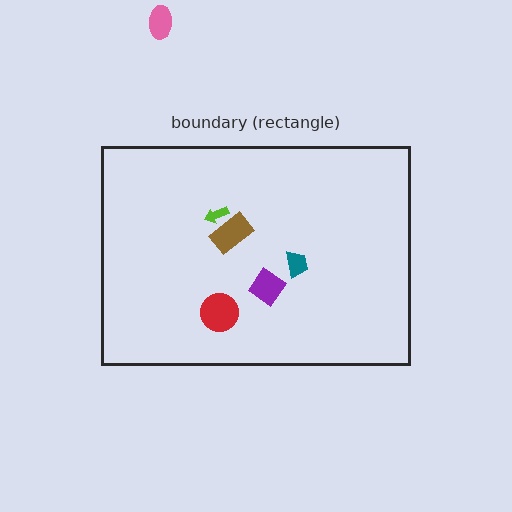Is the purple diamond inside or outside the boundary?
Inside.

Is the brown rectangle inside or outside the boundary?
Inside.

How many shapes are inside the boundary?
5 inside, 1 outside.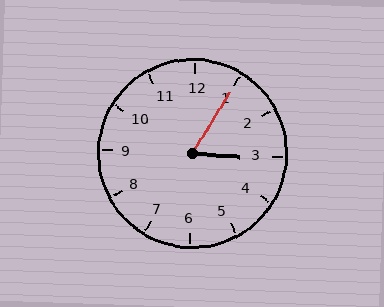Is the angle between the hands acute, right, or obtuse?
It is acute.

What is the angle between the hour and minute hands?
Approximately 62 degrees.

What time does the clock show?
3:05.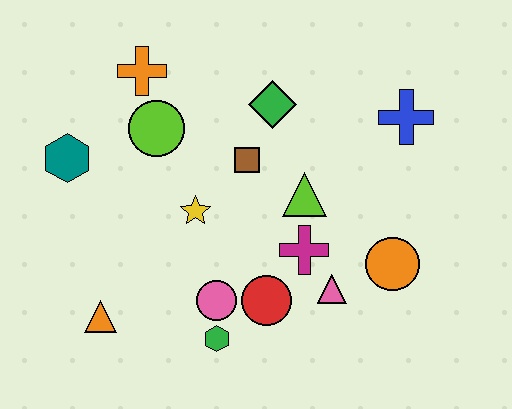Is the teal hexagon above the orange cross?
No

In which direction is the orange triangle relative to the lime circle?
The orange triangle is below the lime circle.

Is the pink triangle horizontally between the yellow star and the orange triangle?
No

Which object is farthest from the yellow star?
The blue cross is farthest from the yellow star.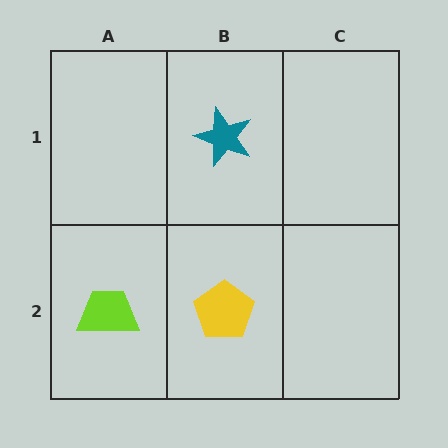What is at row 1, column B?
A teal star.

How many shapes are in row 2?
2 shapes.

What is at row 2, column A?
A lime trapezoid.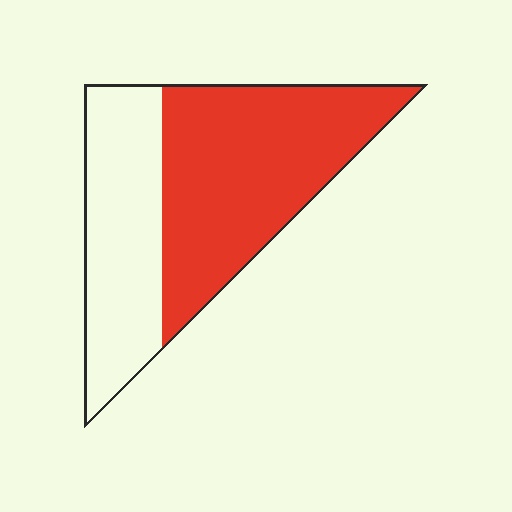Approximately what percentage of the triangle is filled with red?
Approximately 60%.